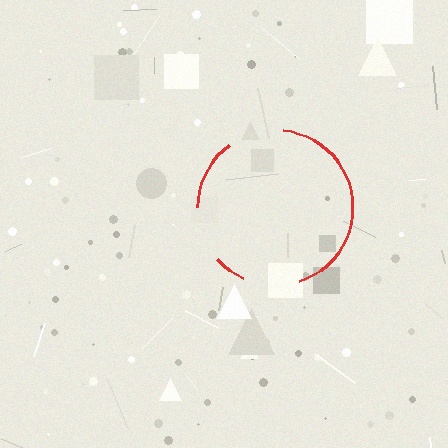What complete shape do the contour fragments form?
The contour fragments form a circle.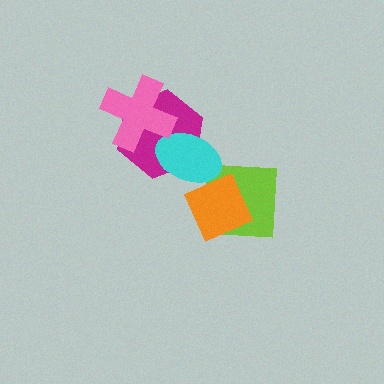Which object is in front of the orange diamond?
The cyan ellipse is in front of the orange diamond.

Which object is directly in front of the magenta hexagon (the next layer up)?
The cyan ellipse is directly in front of the magenta hexagon.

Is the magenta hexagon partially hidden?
Yes, it is partially covered by another shape.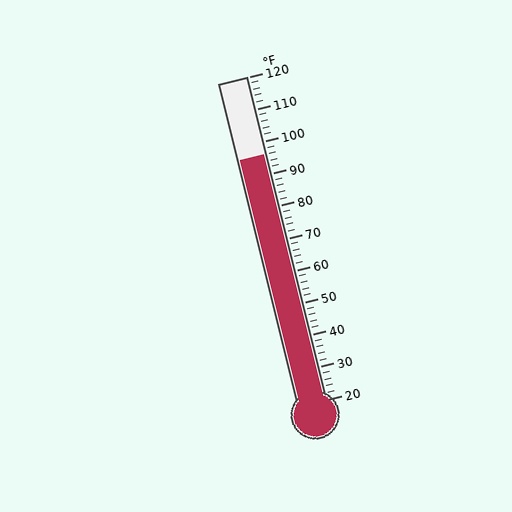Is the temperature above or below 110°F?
The temperature is below 110°F.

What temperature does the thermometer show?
The thermometer shows approximately 96°F.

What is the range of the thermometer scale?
The thermometer scale ranges from 20°F to 120°F.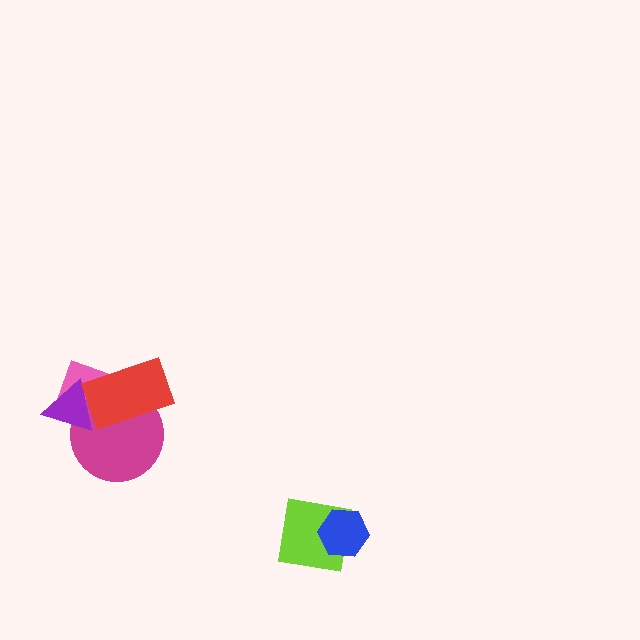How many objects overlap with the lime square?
1 object overlaps with the lime square.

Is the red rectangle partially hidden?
No, no other shape covers it.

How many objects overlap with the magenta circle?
3 objects overlap with the magenta circle.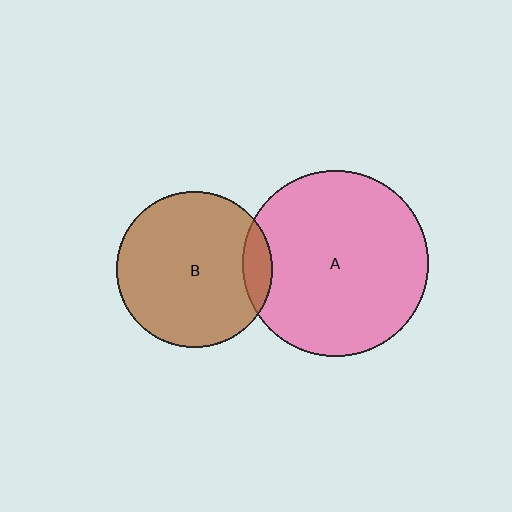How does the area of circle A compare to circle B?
Approximately 1.4 times.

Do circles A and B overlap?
Yes.